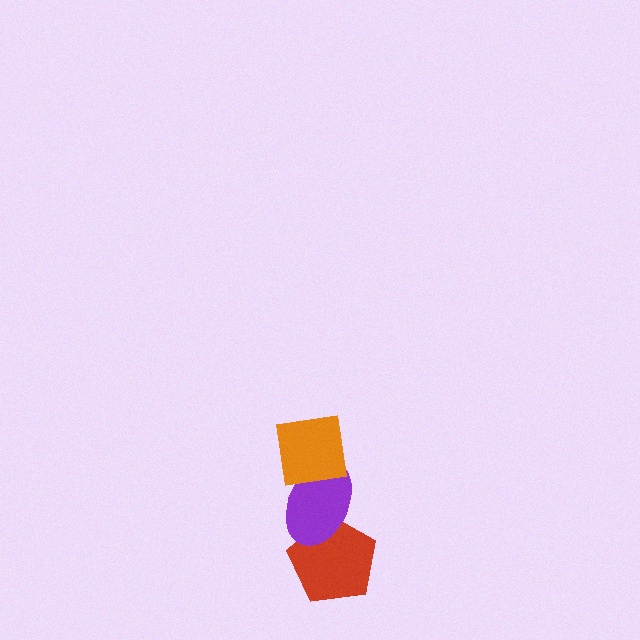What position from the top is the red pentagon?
The red pentagon is 3rd from the top.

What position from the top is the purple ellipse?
The purple ellipse is 2nd from the top.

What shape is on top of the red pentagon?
The purple ellipse is on top of the red pentagon.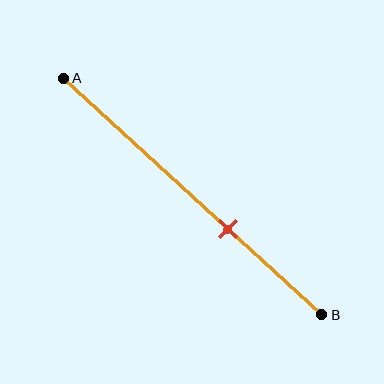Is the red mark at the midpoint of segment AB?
No, the mark is at about 65% from A, not at the 50% midpoint.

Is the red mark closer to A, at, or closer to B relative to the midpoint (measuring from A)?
The red mark is closer to point B than the midpoint of segment AB.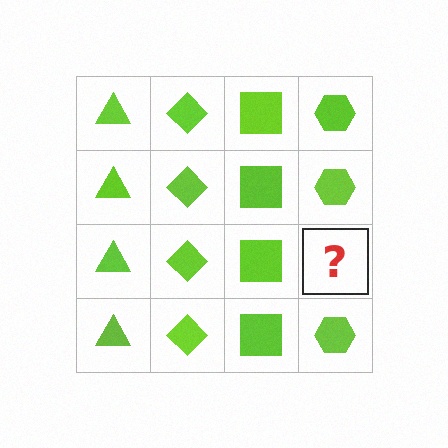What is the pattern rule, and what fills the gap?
The rule is that each column has a consistent shape. The gap should be filled with a lime hexagon.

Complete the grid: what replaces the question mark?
The question mark should be replaced with a lime hexagon.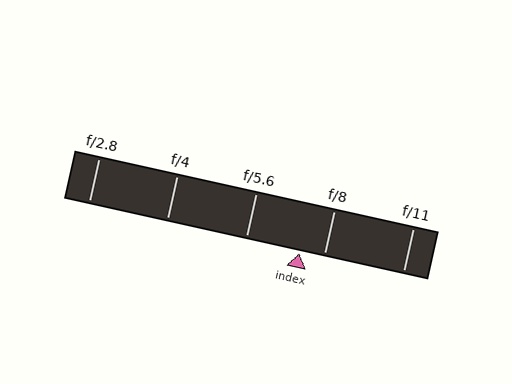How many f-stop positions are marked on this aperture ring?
There are 5 f-stop positions marked.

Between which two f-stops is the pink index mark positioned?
The index mark is between f/5.6 and f/8.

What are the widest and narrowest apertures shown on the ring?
The widest aperture shown is f/2.8 and the narrowest is f/11.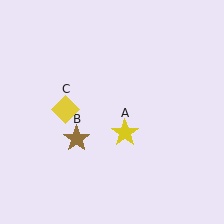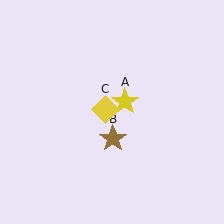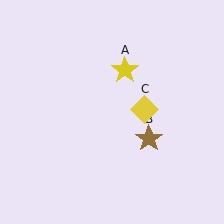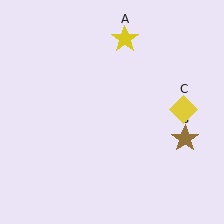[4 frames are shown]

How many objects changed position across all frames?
3 objects changed position: yellow star (object A), brown star (object B), yellow diamond (object C).